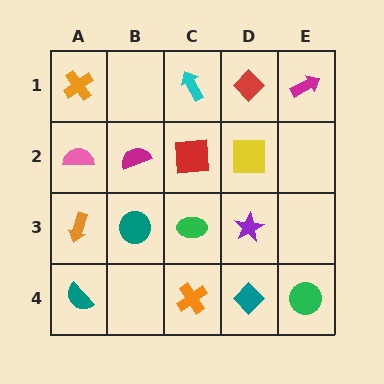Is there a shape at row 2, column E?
No, that cell is empty.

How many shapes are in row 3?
4 shapes.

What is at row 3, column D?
A purple star.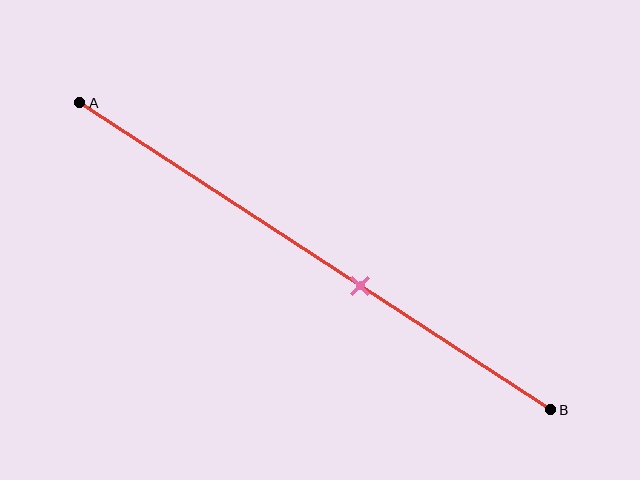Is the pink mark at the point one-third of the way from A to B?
No, the mark is at about 60% from A, not at the 33% one-third point.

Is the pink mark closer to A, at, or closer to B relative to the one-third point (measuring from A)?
The pink mark is closer to point B than the one-third point of segment AB.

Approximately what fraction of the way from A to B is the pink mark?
The pink mark is approximately 60% of the way from A to B.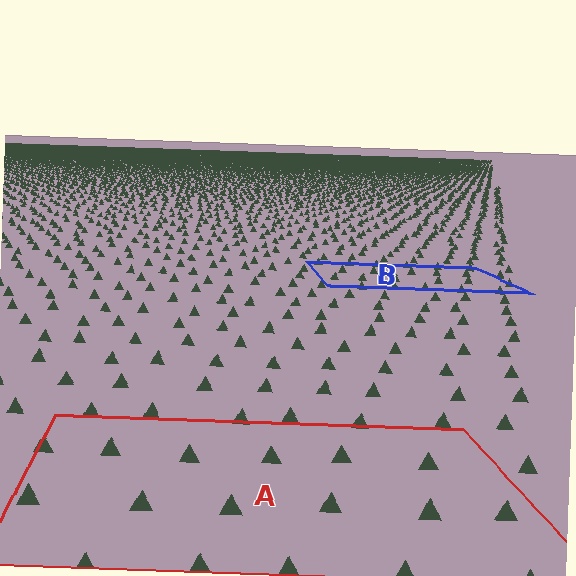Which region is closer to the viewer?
Region A is closer. The texture elements there are larger and more spread out.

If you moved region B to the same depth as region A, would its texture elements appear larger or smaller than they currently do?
They would appear larger. At a closer depth, the same texture elements are projected at a bigger on-screen size.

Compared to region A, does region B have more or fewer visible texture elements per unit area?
Region B has more texture elements per unit area — they are packed more densely because it is farther away.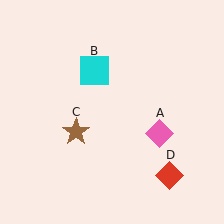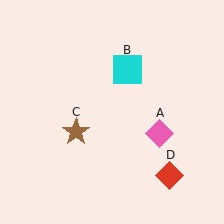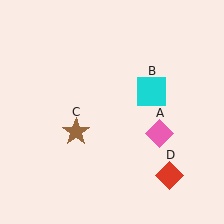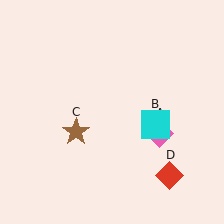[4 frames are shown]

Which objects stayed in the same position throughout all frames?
Pink diamond (object A) and brown star (object C) and red diamond (object D) remained stationary.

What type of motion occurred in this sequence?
The cyan square (object B) rotated clockwise around the center of the scene.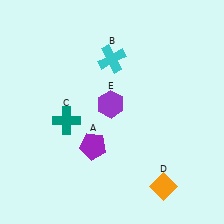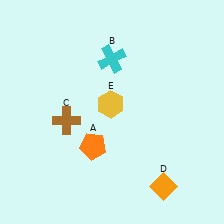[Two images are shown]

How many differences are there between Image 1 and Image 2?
There are 3 differences between the two images.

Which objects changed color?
A changed from purple to orange. C changed from teal to brown. E changed from purple to yellow.